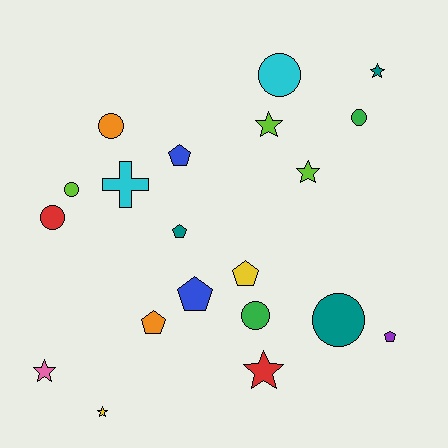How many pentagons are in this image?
There are 6 pentagons.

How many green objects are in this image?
There are 2 green objects.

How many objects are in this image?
There are 20 objects.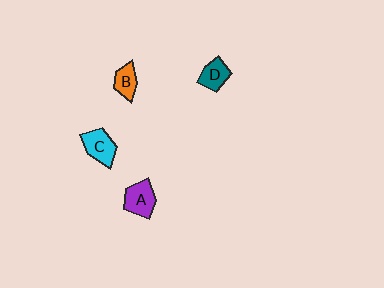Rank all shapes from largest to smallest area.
From largest to smallest: A (purple), C (cyan), D (teal), B (orange).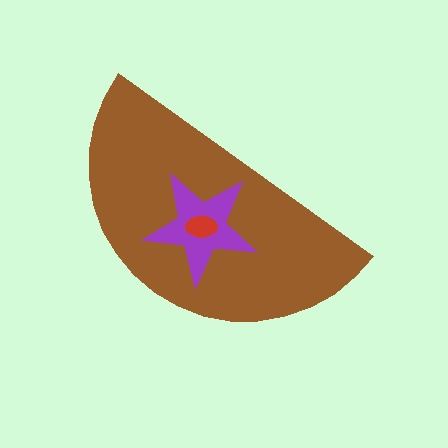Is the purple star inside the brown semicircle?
Yes.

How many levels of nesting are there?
3.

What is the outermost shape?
The brown semicircle.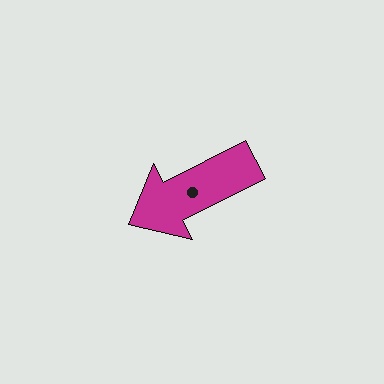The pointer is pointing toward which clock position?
Roughly 8 o'clock.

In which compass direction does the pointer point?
Southwest.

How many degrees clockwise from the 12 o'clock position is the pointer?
Approximately 243 degrees.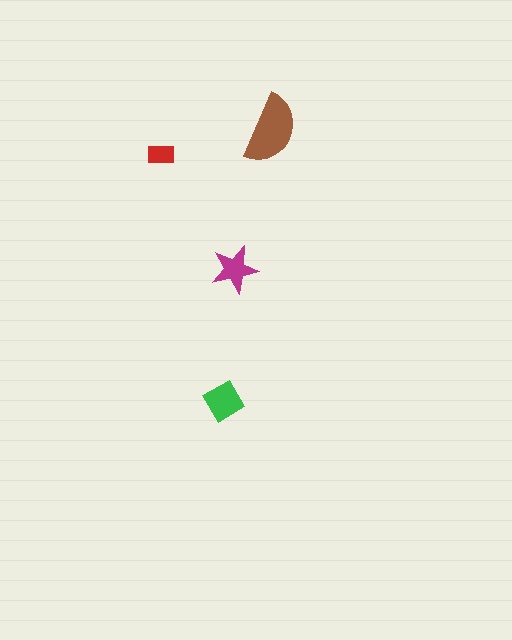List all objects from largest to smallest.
The brown semicircle, the green diamond, the magenta star, the red rectangle.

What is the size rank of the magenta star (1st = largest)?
3rd.